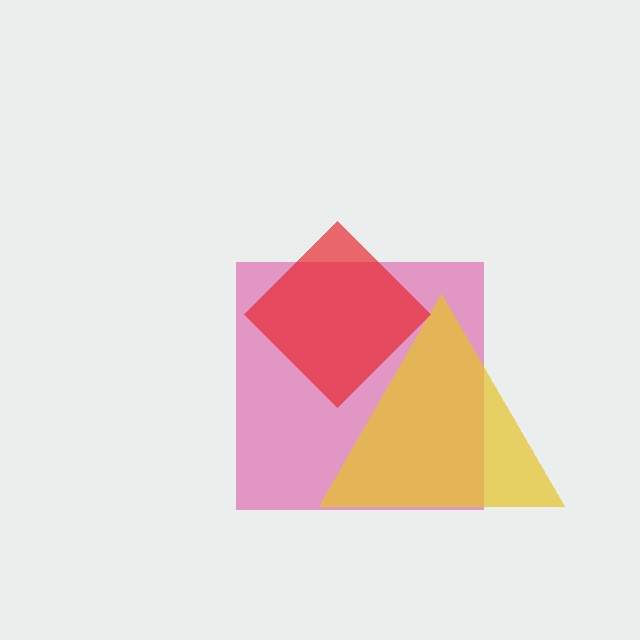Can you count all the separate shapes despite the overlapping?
Yes, there are 3 separate shapes.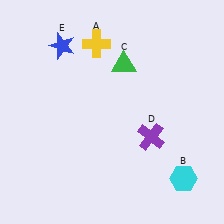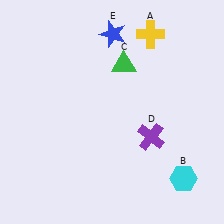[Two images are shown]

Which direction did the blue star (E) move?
The blue star (E) moved right.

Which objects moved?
The objects that moved are: the yellow cross (A), the blue star (E).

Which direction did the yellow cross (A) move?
The yellow cross (A) moved right.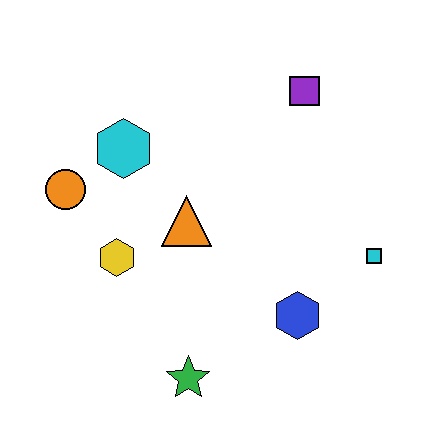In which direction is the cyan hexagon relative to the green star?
The cyan hexagon is above the green star.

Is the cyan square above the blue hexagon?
Yes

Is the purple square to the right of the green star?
Yes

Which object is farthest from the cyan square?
The orange circle is farthest from the cyan square.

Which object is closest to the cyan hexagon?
The orange circle is closest to the cyan hexagon.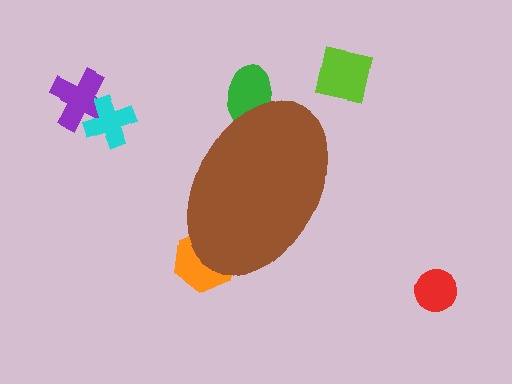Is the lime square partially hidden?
No, the lime square is fully visible.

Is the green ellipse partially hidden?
Yes, the green ellipse is partially hidden behind the brown ellipse.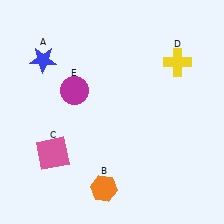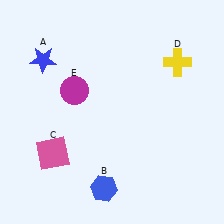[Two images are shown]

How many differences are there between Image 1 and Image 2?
There is 1 difference between the two images.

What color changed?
The hexagon (B) changed from orange in Image 1 to blue in Image 2.